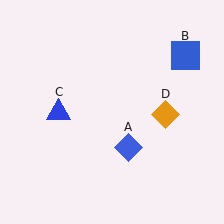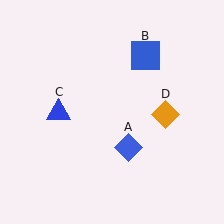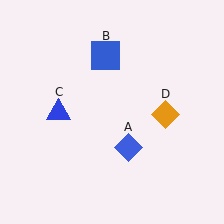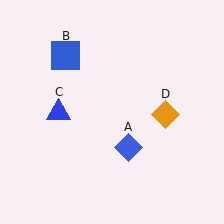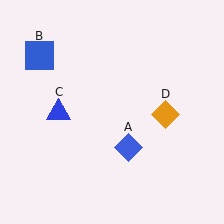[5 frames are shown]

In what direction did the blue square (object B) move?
The blue square (object B) moved left.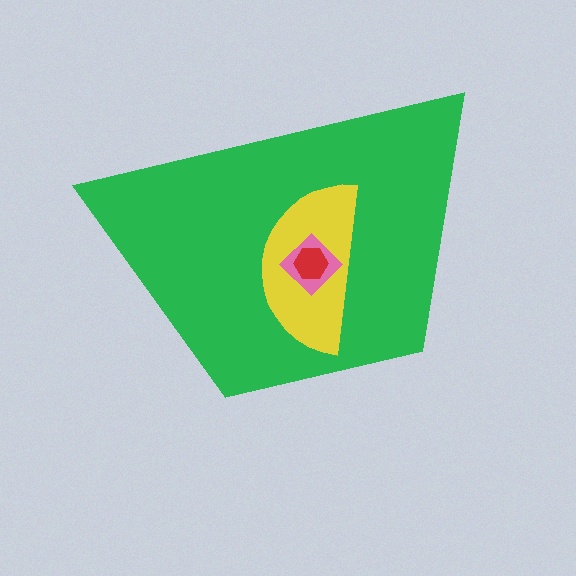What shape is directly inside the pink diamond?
The red hexagon.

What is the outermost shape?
The green trapezoid.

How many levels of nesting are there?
4.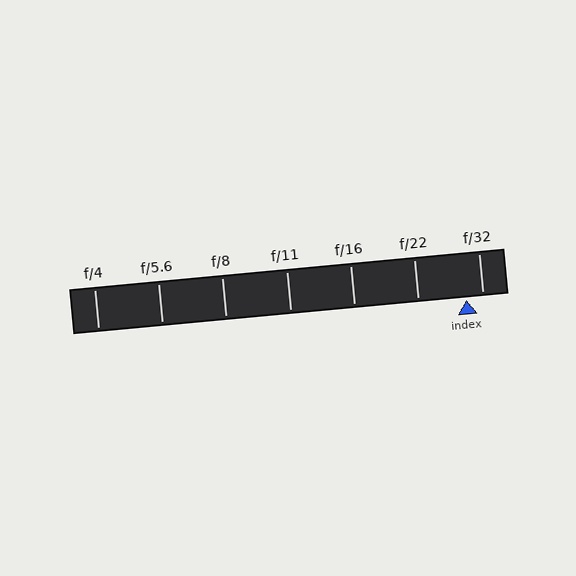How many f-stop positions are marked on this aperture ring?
There are 7 f-stop positions marked.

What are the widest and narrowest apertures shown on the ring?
The widest aperture shown is f/4 and the narrowest is f/32.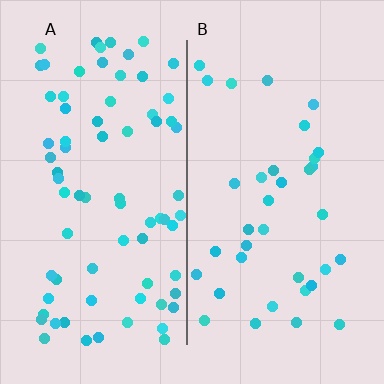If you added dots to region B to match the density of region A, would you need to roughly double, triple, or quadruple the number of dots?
Approximately double.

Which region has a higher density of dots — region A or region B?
A (the left).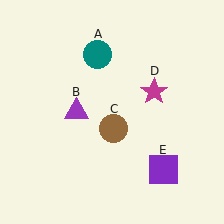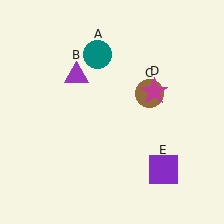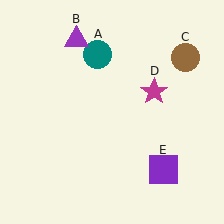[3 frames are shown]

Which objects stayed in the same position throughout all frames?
Teal circle (object A) and magenta star (object D) and purple square (object E) remained stationary.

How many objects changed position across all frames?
2 objects changed position: purple triangle (object B), brown circle (object C).